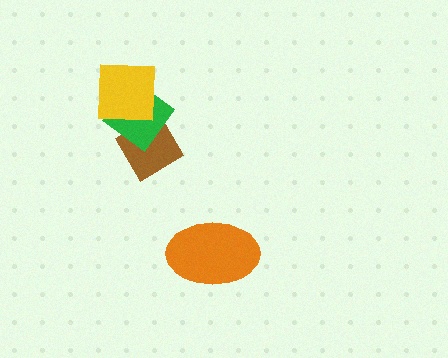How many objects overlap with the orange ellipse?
0 objects overlap with the orange ellipse.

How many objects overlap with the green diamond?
2 objects overlap with the green diamond.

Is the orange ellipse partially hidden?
No, no other shape covers it.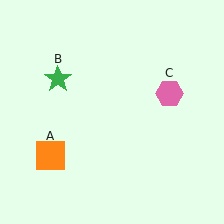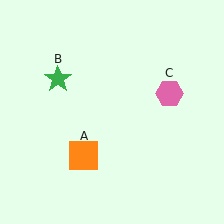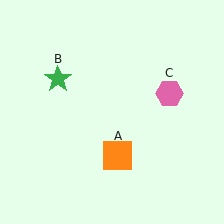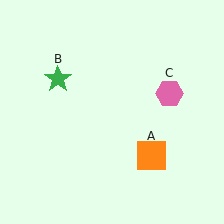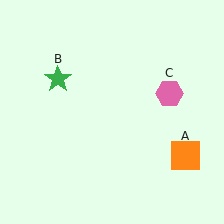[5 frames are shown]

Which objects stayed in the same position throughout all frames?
Green star (object B) and pink hexagon (object C) remained stationary.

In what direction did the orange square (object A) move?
The orange square (object A) moved right.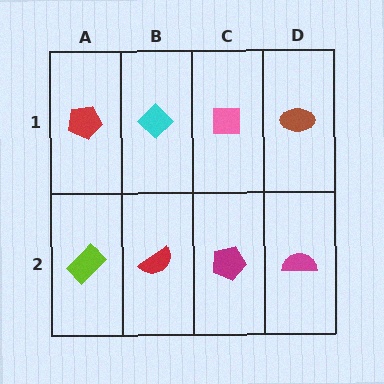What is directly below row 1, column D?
A magenta semicircle.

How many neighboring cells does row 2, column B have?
3.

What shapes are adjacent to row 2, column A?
A red pentagon (row 1, column A), a red semicircle (row 2, column B).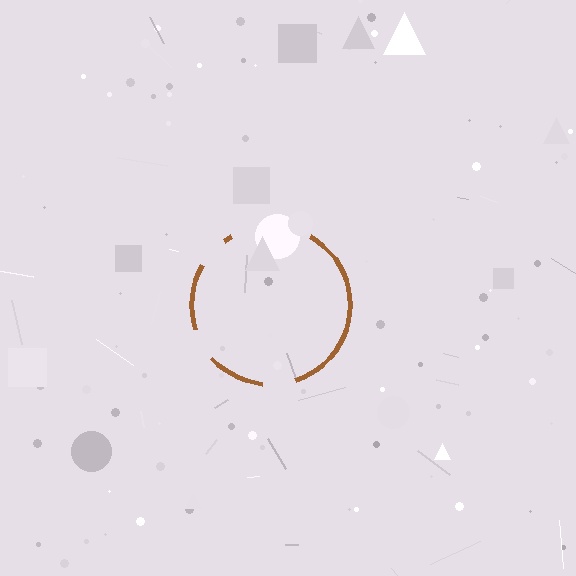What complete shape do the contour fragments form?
The contour fragments form a circle.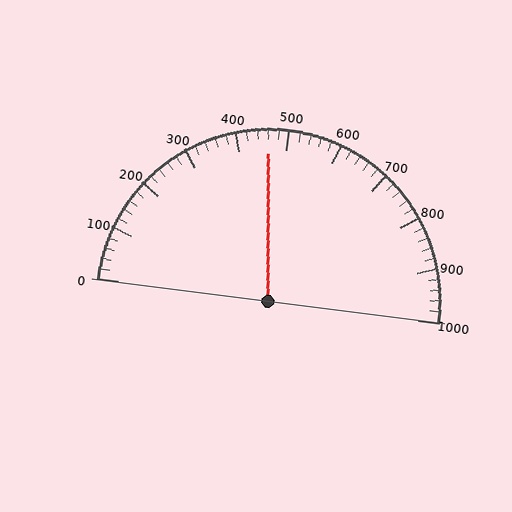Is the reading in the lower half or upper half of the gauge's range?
The reading is in the lower half of the range (0 to 1000).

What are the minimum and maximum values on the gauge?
The gauge ranges from 0 to 1000.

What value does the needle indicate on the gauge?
The needle indicates approximately 460.